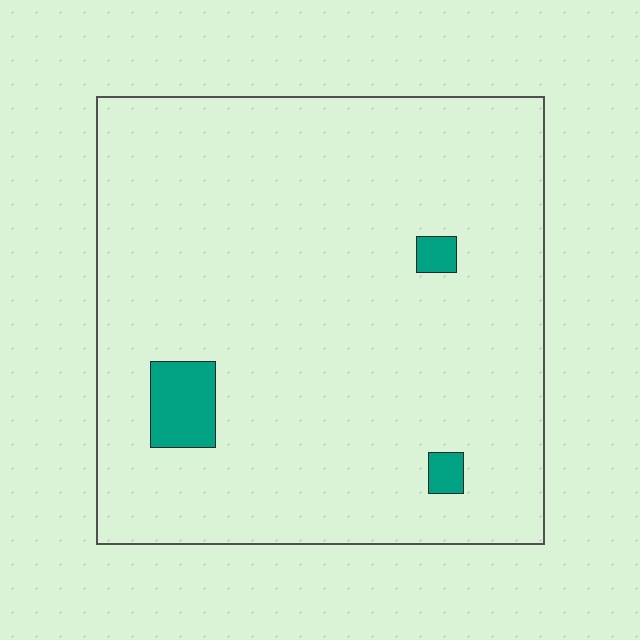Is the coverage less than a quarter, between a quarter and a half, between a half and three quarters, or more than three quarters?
Less than a quarter.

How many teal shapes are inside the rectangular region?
3.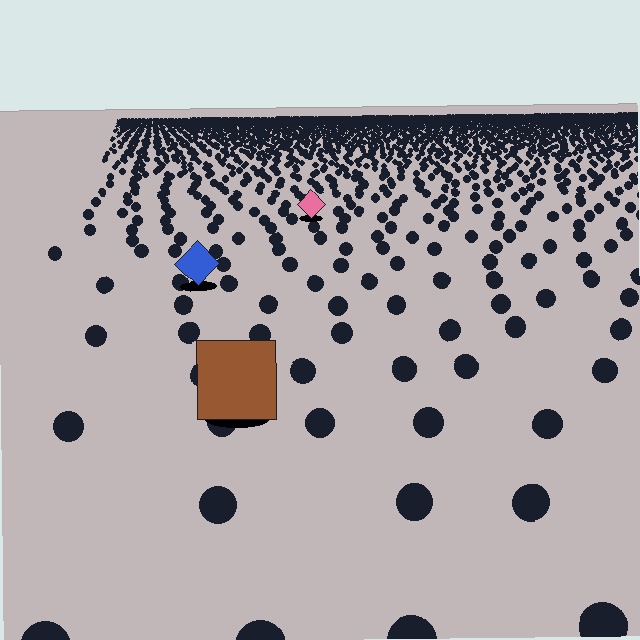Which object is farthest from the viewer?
The pink diamond is farthest from the viewer. It appears smaller and the ground texture around it is denser.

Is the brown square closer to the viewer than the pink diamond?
Yes. The brown square is closer — you can tell from the texture gradient: the ground texture is coarser near it.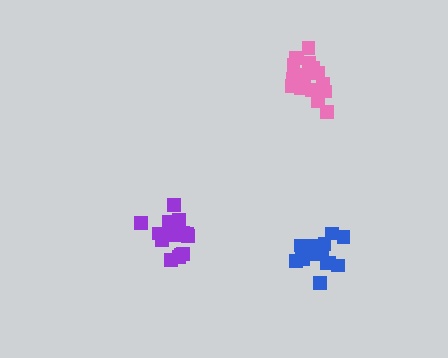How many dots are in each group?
Group 1: 18 dots, Group 2: 19 dots, Group 3: 18 dots (55 total).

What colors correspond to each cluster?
The clusters are colored: purple, blue, pink.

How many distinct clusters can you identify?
There are 3 distinct clusters.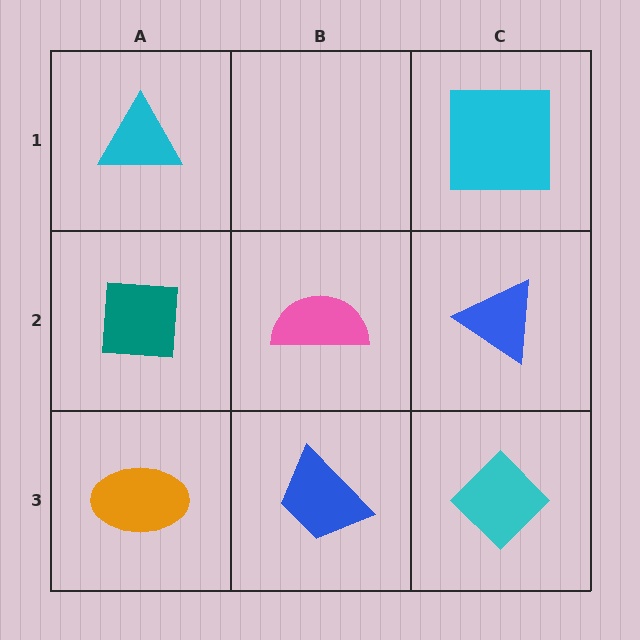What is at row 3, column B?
A blue trapezoid.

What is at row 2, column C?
A blue triangle.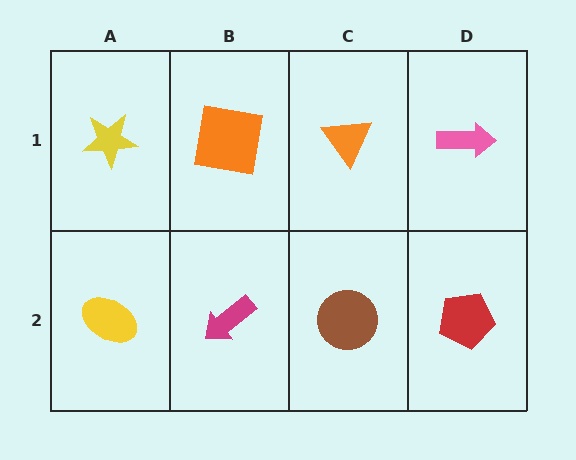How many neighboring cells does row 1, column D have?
2.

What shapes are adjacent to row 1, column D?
A red pentagon (row 2, column D), an orange triangle (row 1, column C).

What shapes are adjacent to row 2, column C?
An orange triangle (row 1, column C), a magenta arrow (row 2, column B), a red pentagon (row 2, column D).